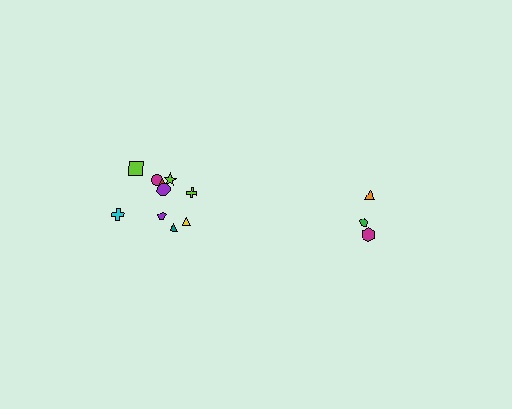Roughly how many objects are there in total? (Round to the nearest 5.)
Roughly 15 objects in total.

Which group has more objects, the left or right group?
The left group.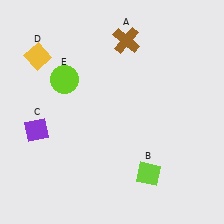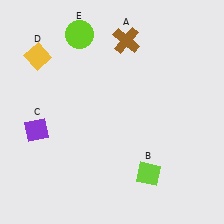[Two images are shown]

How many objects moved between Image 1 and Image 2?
1 object moved between the two images.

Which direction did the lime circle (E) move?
The lime circle (E) moved up.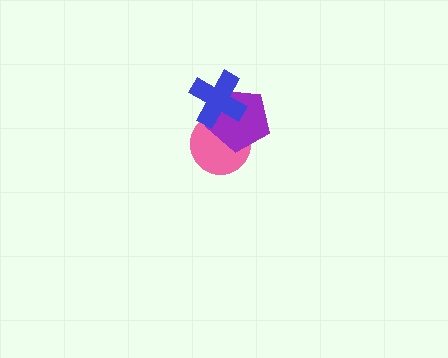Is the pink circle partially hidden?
Yes, it is partially covered by another shape.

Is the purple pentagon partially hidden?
Yes, it is partially covered by another shape.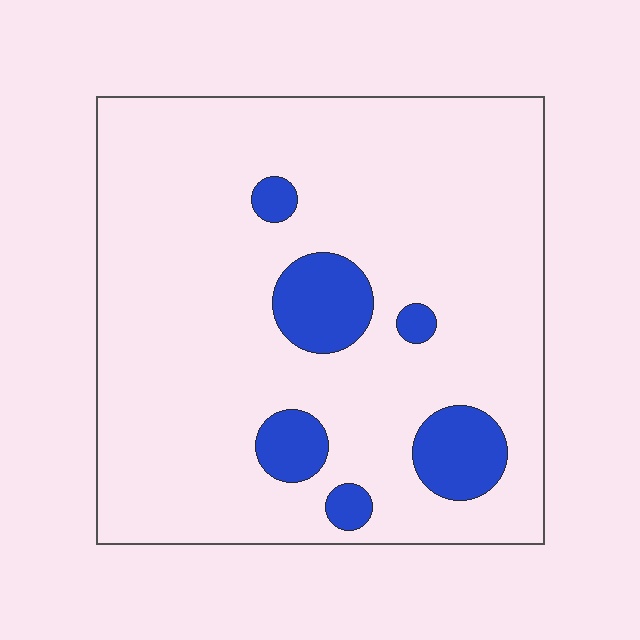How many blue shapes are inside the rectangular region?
6.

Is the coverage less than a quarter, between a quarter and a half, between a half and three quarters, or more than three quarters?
Less than a quarter.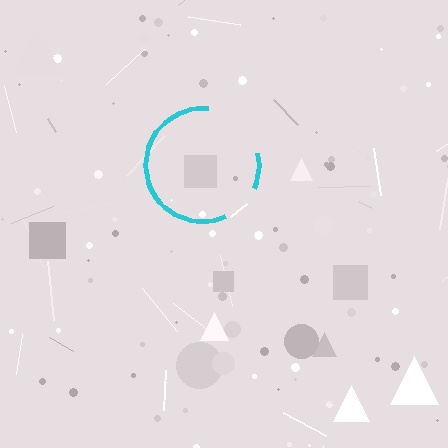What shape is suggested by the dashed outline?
The dashed outline suggests a circle.